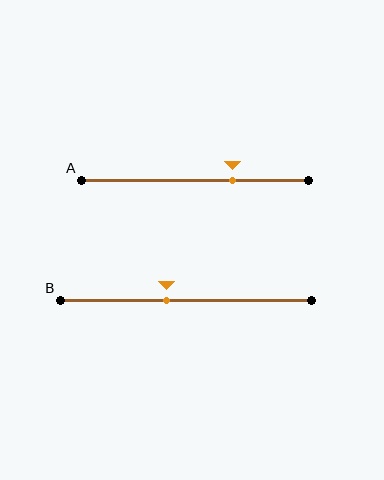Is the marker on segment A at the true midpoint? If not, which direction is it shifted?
No, the marker on segment A is shifted to the right by about 16% of the segment length.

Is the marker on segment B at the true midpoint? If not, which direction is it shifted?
No, the marker on segment B is shifted to the left by about 8% of the segment length.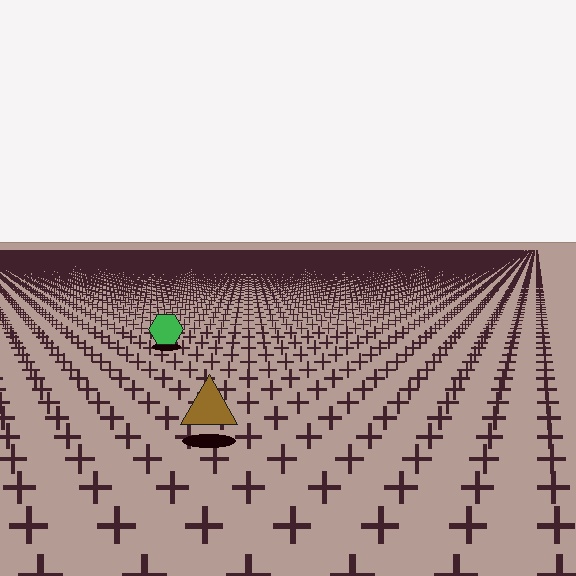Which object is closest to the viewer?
The brown triangle is closest. The texture marks near it are larger and more spread out.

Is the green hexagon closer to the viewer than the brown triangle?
No. The brown triangle is closer — you can tell from the texture gradient: the ground texture is coarser near it.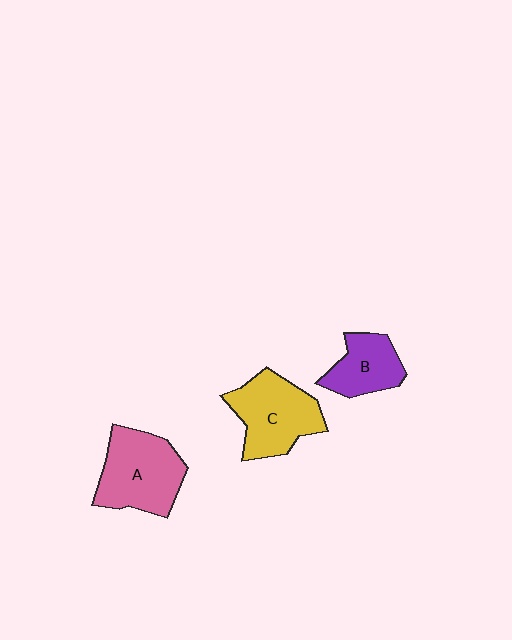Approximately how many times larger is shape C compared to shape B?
Approximately 1.5 times.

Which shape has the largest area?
Shape A (pink).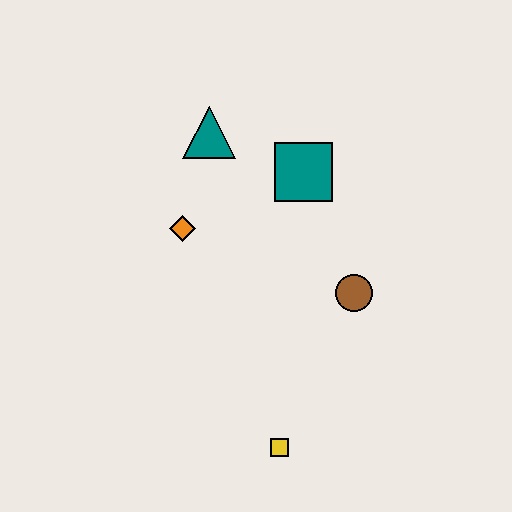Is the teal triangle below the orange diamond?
No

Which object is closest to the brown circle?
The teal square is closest to the brown circle.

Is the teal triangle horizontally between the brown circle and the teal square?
No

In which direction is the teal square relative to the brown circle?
The teal square is above the brown circle.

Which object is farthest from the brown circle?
The teal triangle is farthest from the brown circle.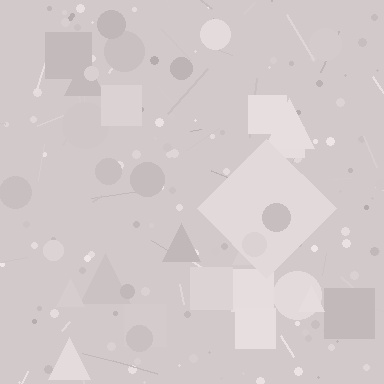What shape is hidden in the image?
A diamond is hidden in the image.